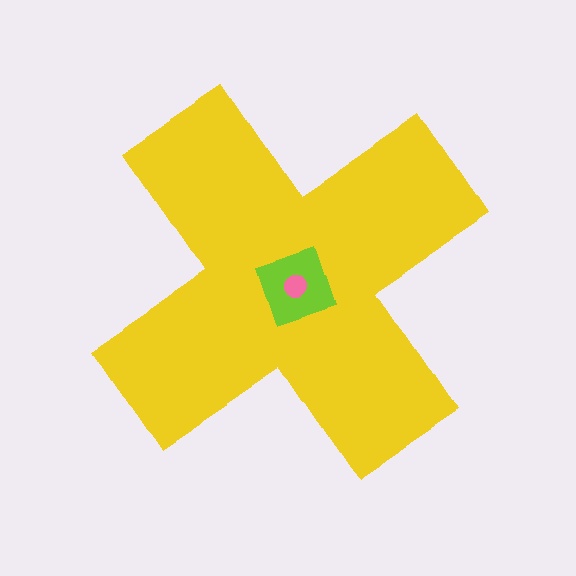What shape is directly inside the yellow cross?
The lime diamond.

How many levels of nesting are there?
3.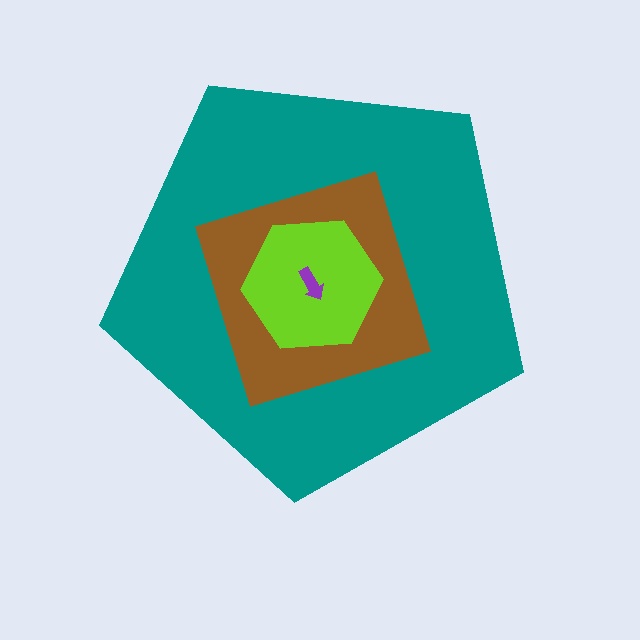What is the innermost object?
The purple arrow.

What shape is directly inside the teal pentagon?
The brown diamond.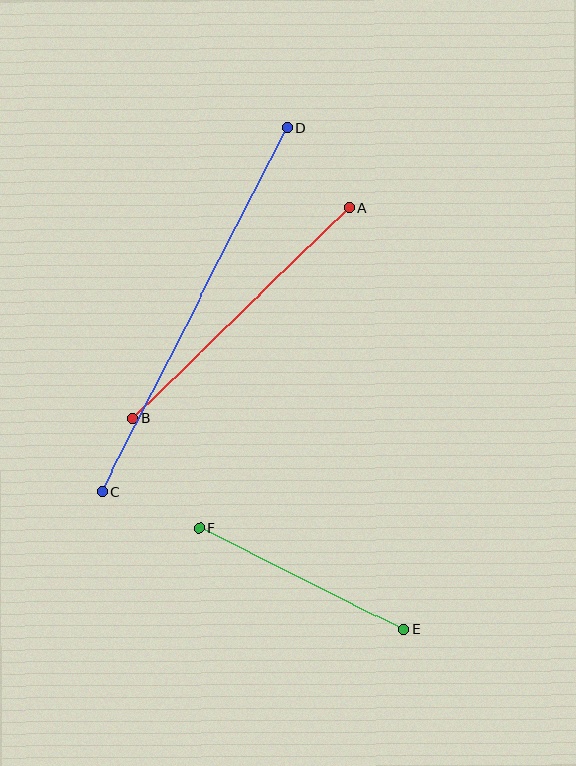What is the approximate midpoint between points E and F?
The midpoint is at approximately (301, 579) pixels.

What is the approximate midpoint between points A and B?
The midpoint is at approximately (241, 313) pixels.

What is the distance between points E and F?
The distance is approximately 229 pixels.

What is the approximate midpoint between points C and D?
The midpoint is at approximately (194, 310) pixels.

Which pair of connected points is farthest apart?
Points C and D are farthest apart.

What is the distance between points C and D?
The distance is approximately 408 pixels.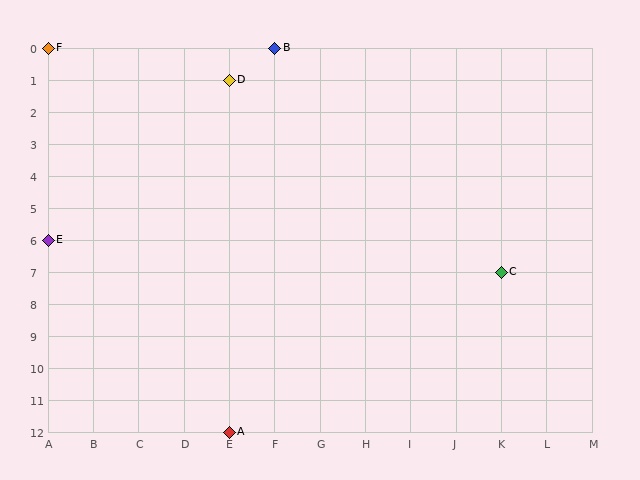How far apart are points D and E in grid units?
Points D and E are 4 columns and 5 rows apart (about 6.4 grid units diagonally).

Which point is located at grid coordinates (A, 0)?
Point F is at (A, 0).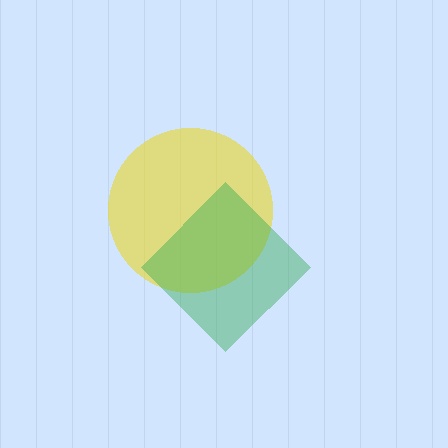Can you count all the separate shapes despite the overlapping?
Yes, there are 2 separate shapes.